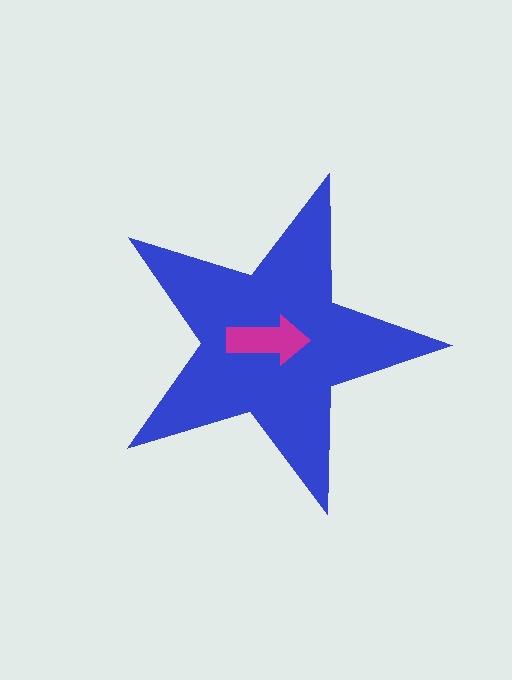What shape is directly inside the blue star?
The magenta arrow.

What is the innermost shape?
The magenta arrow.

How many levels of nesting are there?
2.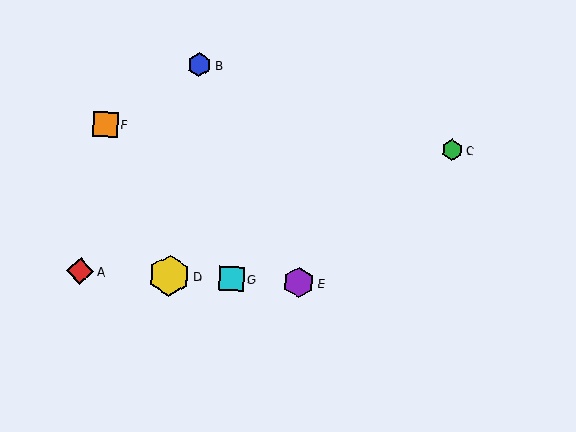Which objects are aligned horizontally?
Objects A, D, E, G are aligned horizontally.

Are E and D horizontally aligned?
Yes, both are at y≈282.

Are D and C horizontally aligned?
No, D is at y≈276 and C is at y≈150.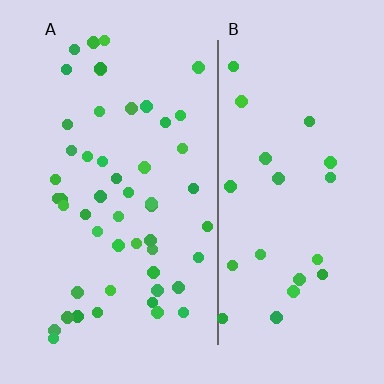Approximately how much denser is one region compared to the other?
Approximately 2.2× — region A over region B.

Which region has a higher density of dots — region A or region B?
A (the left).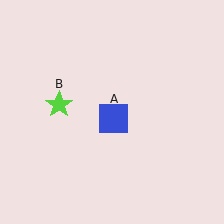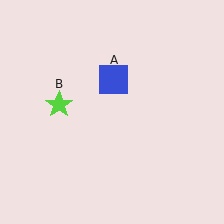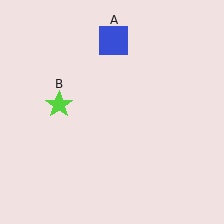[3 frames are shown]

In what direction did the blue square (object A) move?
The blue square (object A) moved up.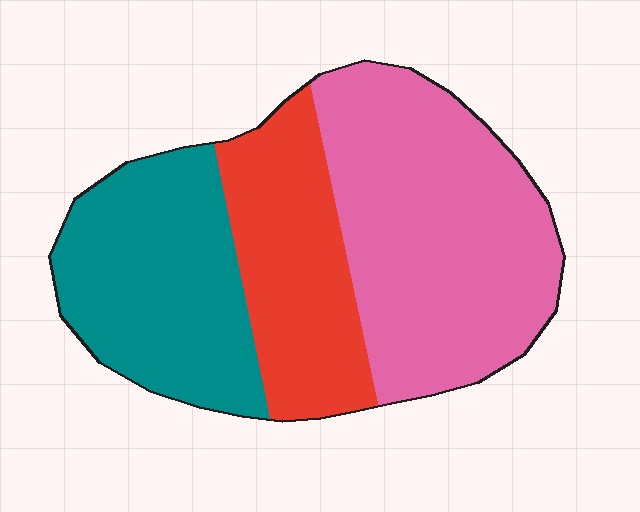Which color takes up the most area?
Pink, at roughly 45%.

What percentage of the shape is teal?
Teal takes up between a quarter and a half of the shape.